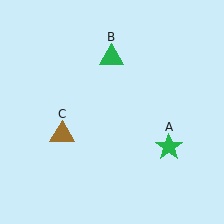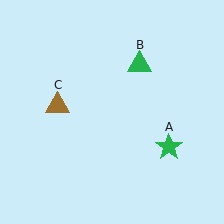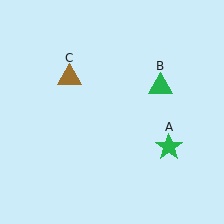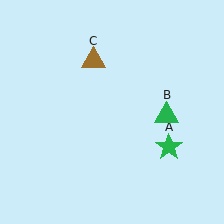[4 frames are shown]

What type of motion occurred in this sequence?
The green triangle (object B), brown triangle (object C) rotated clockwise around the center of the scene.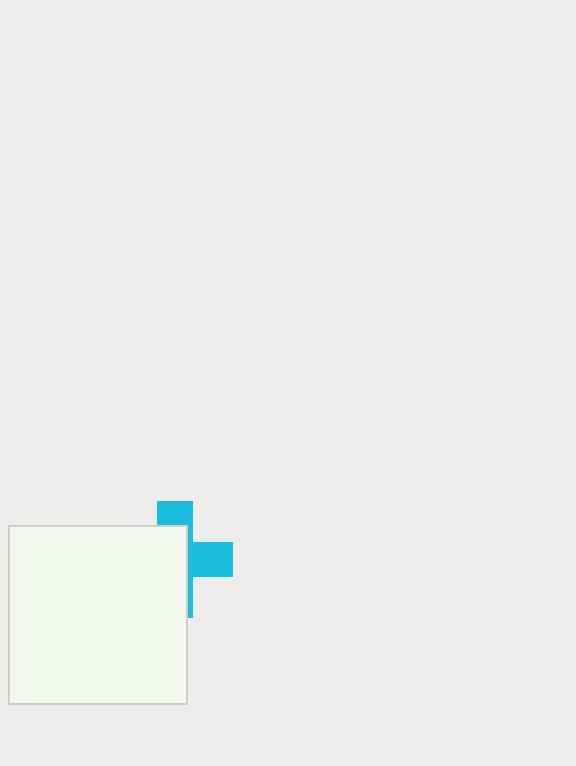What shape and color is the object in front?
The object in front is a white square.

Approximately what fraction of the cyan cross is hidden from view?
Roughly 60% of the cyan cross is hidden behind the white square.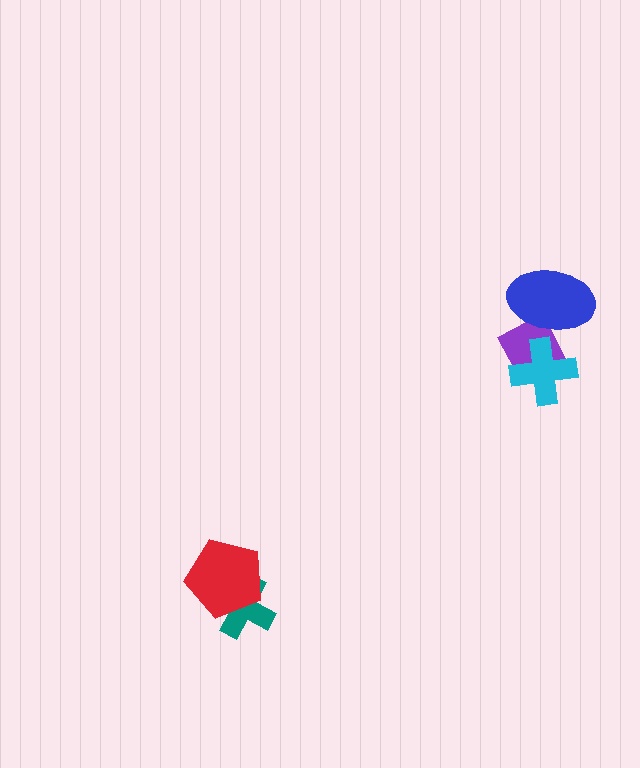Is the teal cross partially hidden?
Yes, it is partially covered by another shape.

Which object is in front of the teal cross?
The red pentagon is in front of the teal cross.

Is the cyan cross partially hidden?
No, no other shape covers it.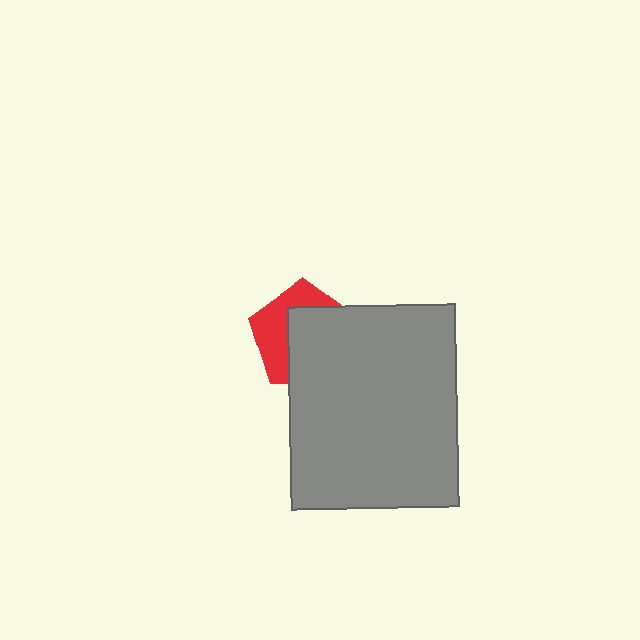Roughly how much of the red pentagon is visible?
A small part of it is visible (roughly 41%).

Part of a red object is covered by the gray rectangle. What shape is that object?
It is a pentagon.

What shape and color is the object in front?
The object in front is a gray rectangle.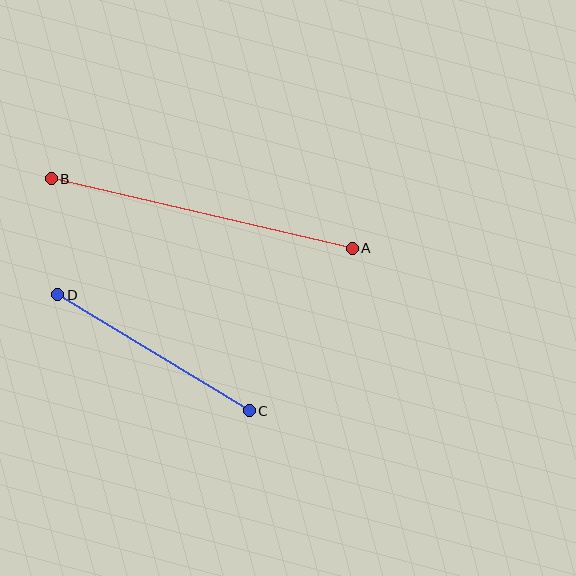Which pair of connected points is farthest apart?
Points A and B are farthest apart.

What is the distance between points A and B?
The distance is approximately 309 pixels.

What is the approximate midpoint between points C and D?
The midpoint is at approximately (154, 353) pixels.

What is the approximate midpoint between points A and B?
The midpoint is at approximately (202, 213) pixels.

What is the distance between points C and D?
The distance is approximately 224 pixels.